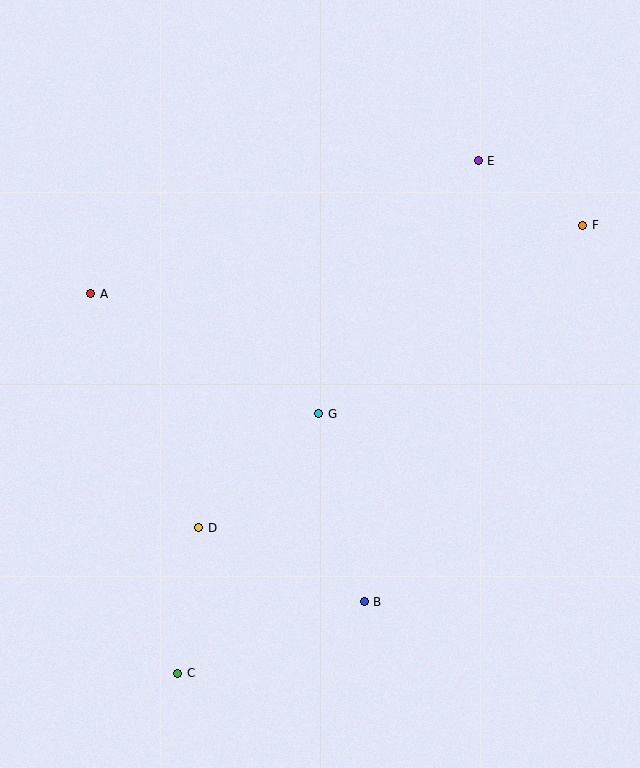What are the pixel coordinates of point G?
Point G is at (319, 414).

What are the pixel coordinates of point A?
Point A is at (91, 294).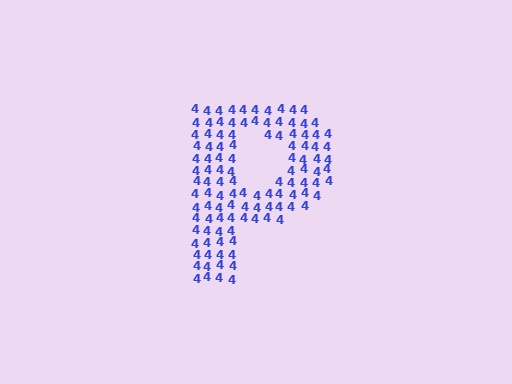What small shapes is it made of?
It is made of small digit 4's.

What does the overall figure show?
The overall figure shows the letter P.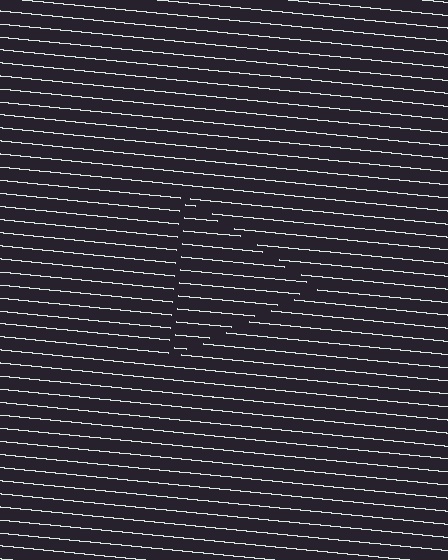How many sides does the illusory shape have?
3 sides — the line-ends trace a triangle.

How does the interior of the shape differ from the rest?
The interior of the shape contains the same grating, shifted by half a period — the contour is defined by the phase discontinuity where line-ends from the inner and outer gratings abut.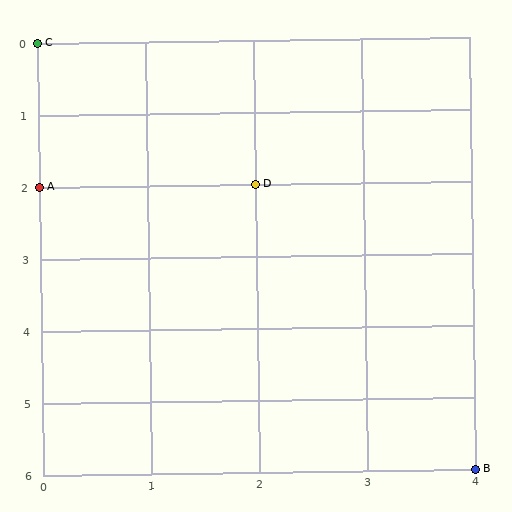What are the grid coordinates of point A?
Point A is at grid coordinates (0, 2).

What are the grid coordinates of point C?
Point C is at grid coordinates (0, 0).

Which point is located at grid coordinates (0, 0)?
Point C is at (0, 0).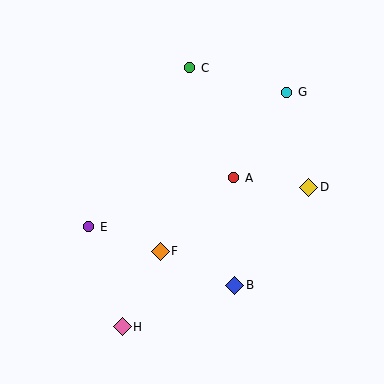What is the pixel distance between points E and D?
The distance between E and D is 224 pixels.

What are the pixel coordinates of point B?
Point B is at (235, 285).